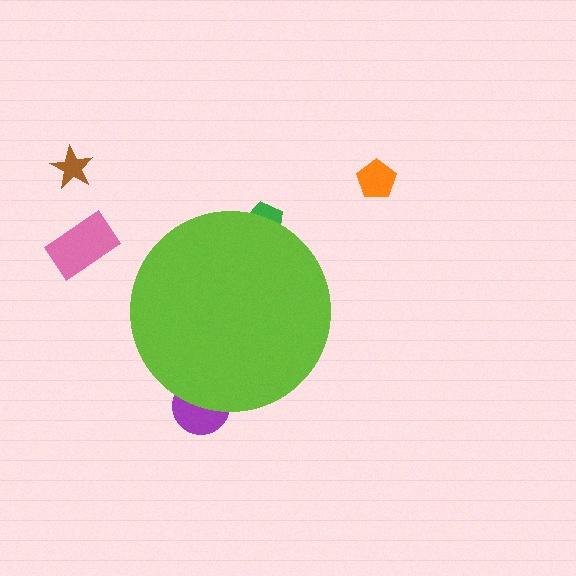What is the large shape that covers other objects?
A lime circle.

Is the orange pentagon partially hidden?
No, the orange pentagon is fully visible.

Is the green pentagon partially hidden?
Yes, the green pentagon is partially hidden behind the lime circle.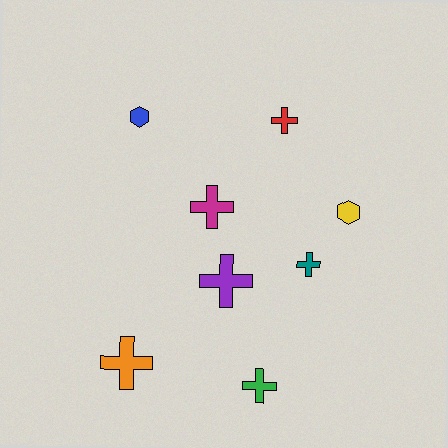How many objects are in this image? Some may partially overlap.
There are 8 objects.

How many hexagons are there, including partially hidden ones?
There are 2 hexagons.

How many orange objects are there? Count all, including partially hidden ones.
There is 1 orange object.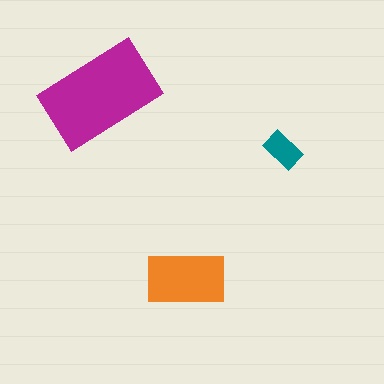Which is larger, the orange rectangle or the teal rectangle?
The orange one.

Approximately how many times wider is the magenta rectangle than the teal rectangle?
About 3 times wider.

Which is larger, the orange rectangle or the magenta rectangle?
The magenta one.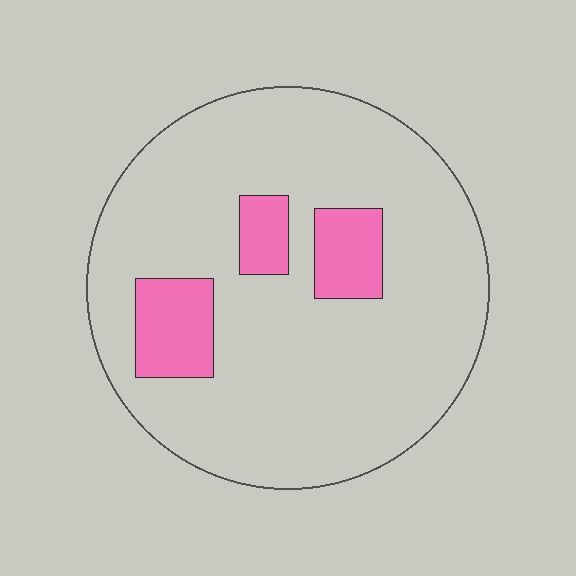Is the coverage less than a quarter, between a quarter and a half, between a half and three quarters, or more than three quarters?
Less than a quarter.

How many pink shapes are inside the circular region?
3.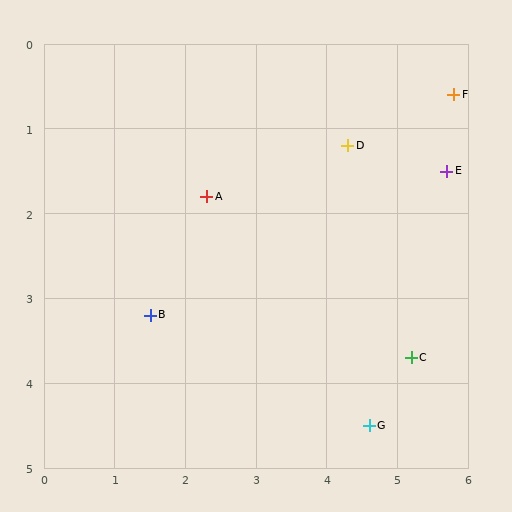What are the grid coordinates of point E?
Point E is at approximately (5.7, 1.5).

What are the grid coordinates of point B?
Point B is at approximately (1.5, 3.2).